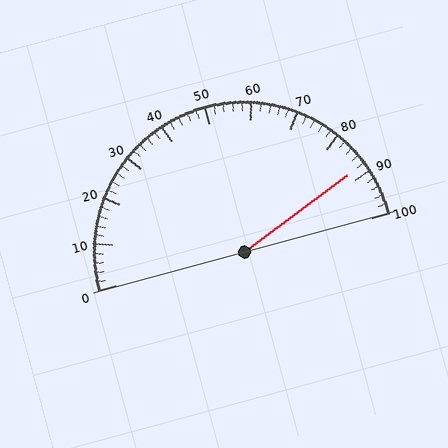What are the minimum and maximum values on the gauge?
The gauge ranges from 0 to 100.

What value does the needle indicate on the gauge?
The needle indicates approximately 88.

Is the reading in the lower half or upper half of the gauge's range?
The reading is in the upper half of the range (0 to 100).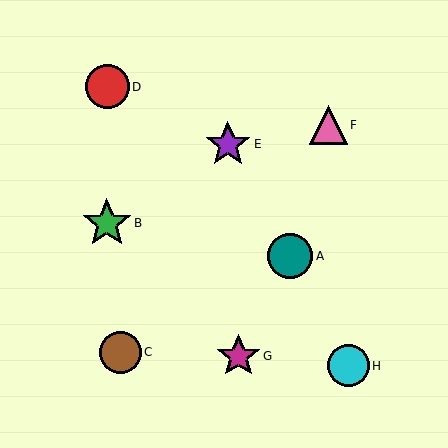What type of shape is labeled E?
Shape E is a purple star.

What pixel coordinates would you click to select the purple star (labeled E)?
Click at (228, 144) to select the purple star E.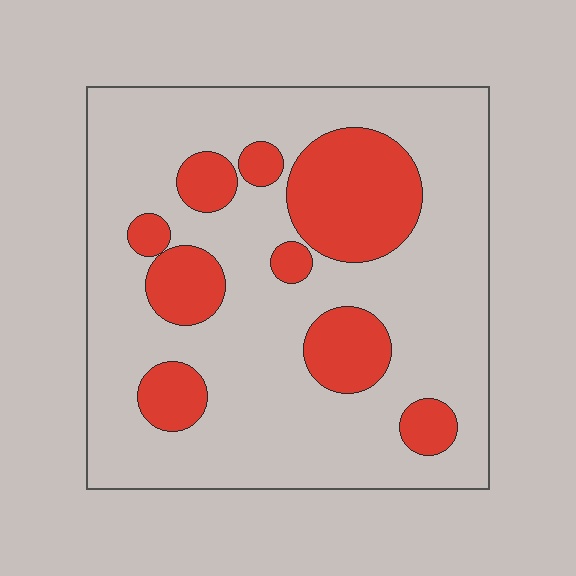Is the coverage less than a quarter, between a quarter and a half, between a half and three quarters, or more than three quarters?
Less than a quarter.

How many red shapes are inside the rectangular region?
9.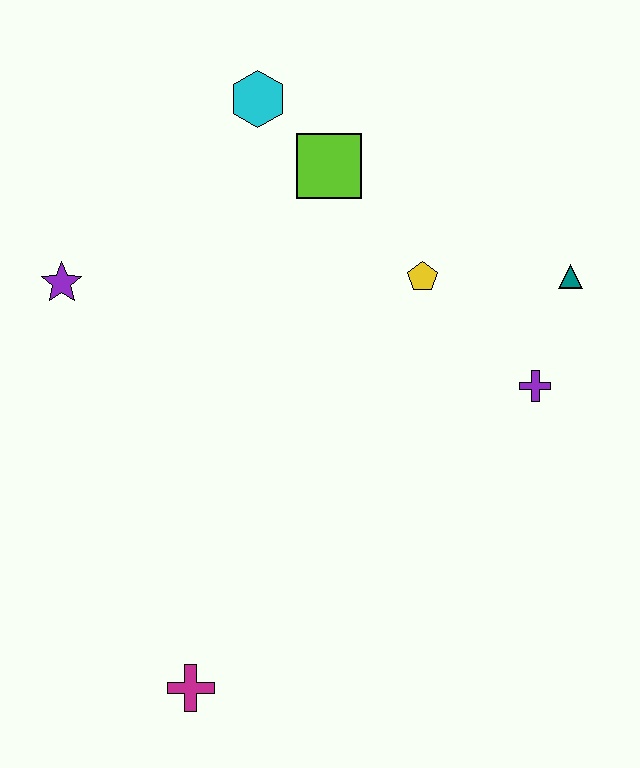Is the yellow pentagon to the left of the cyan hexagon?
No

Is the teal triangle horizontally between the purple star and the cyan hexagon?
No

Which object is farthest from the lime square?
The magenta cross is farthest from the lime square.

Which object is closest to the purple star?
The cyan hexagon is closest to the purple star.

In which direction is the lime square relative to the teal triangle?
The lime square is to the left of the teal triangle.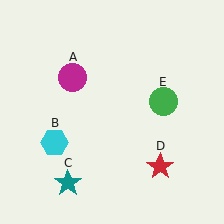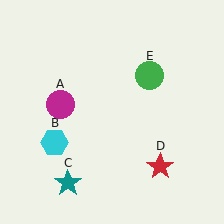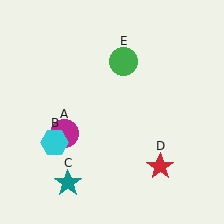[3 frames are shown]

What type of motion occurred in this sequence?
The magenta circle (object A), green circle (object E) rotated counterclockwise around the center of the scene.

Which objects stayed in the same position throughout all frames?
Cyan hexagon (object B) and teal star (object C) and red star (object D) remained stationary.